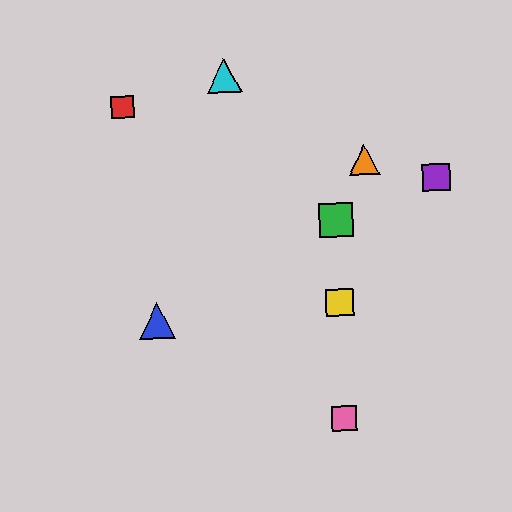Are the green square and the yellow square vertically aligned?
Yes, both are at x≈336.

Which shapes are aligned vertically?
The green square, the yellow square, the pink square are aligned vertically.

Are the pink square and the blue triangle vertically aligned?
No, the pink square is at x≈344 and the blue triangle is at x≈157.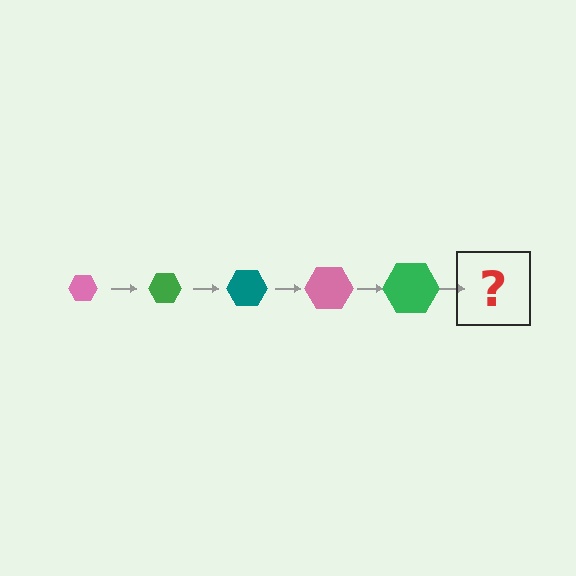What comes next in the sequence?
The next element should be a teal hexagon, larger than the previous one.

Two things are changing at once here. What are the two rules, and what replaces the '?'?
The two rules are that the hexagon grows larger each step and the color cycles through pink, green, and teal. The '?' should be a teal hexagon, larger than the previous one.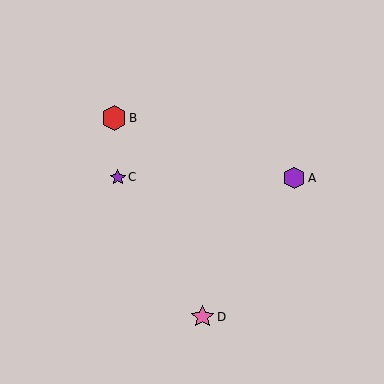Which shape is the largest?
The red hexagon (labeled B) is the largest.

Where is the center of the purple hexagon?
The center of the purple hexagon is at (294, 178).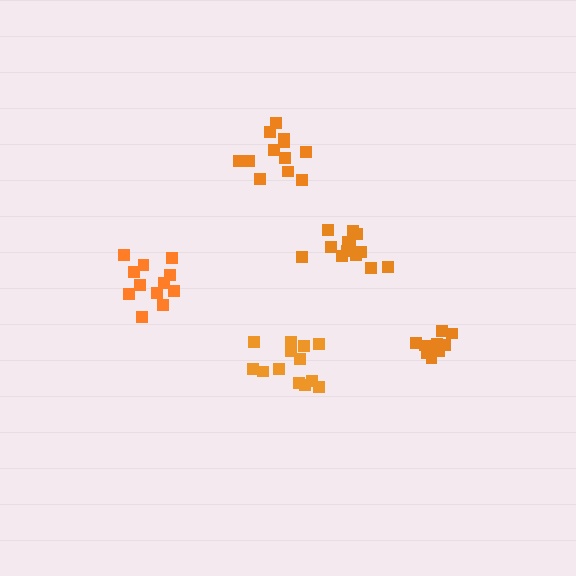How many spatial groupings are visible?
There are 5 spatial groupings.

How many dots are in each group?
Group 1: 12 dots, Group 2: 12 dots, Group 3: 13 dots, Group 4: 10 dots, Group 5: 13 dots (60 total).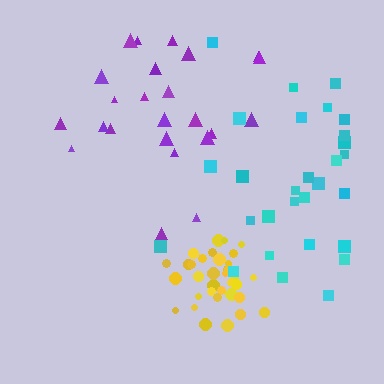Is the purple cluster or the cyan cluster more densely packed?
Purple.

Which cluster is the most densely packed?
Yellow.